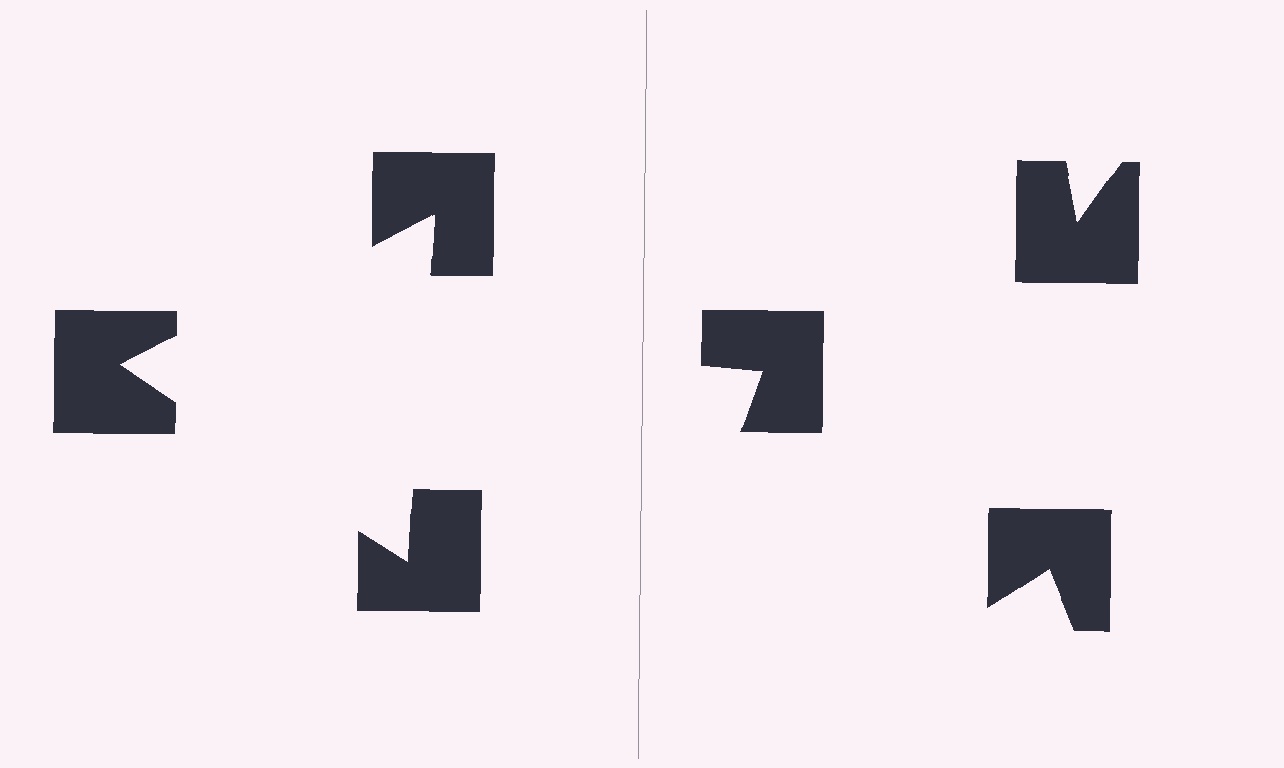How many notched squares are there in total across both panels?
6 — 3 on each side.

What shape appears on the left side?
An illusory triangle.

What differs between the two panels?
The notched squares are positioned identically on both sides; only the wedge orientations differ. On the left they align to a triangle; on the right they are misaligned.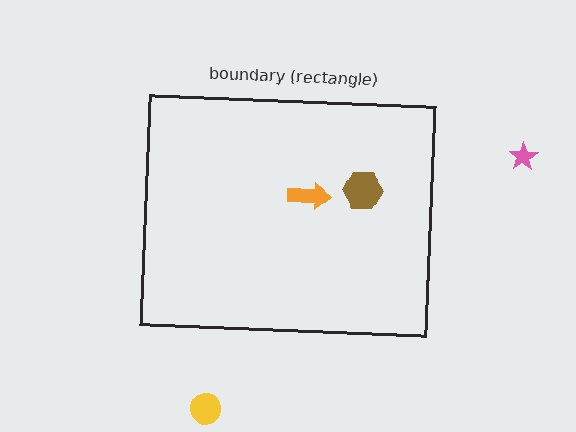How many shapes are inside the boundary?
2 inside, 2 outside.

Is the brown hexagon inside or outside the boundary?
Inside.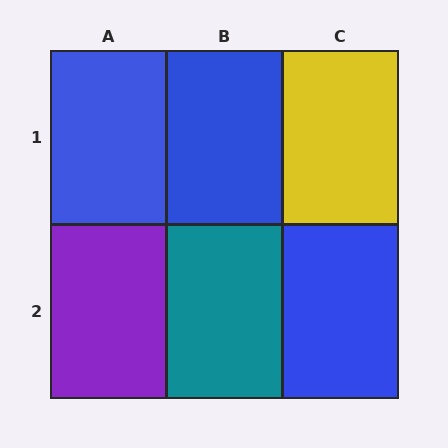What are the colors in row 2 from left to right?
Purple, teal, blue.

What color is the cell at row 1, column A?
Blue.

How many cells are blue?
3 cells are blue.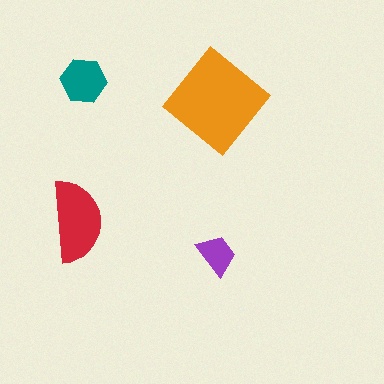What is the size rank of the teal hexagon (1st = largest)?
3rd.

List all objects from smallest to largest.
The purple trapezoid, the teal hexagon, the red semicircle, the orange diamond.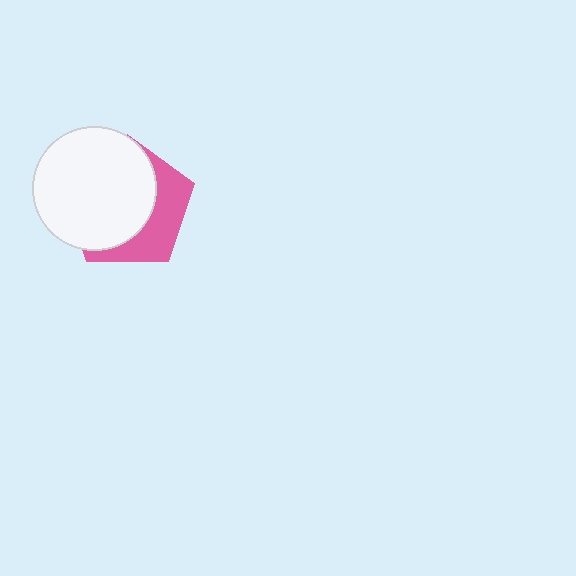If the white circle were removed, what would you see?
You would see the complete pink pentagon.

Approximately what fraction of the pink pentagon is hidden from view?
Roughly 64% of the pink pentagon is hidden behind the white circle.